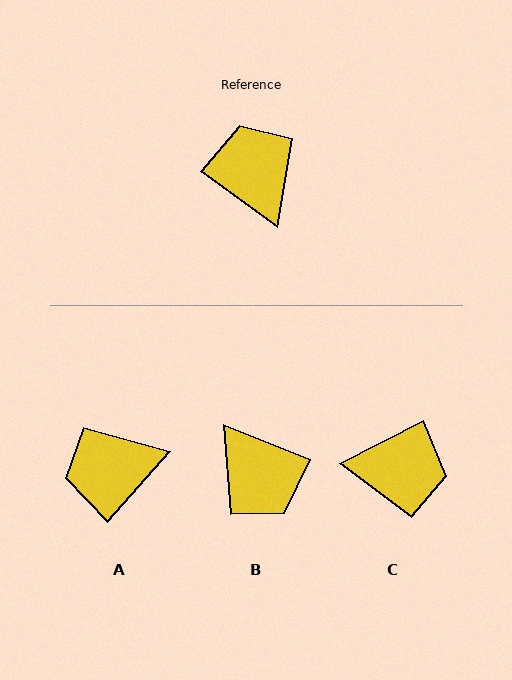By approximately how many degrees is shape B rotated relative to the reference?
Approximately 165 degrees clockwise.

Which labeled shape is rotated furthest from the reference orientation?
B, about 165 degrees away.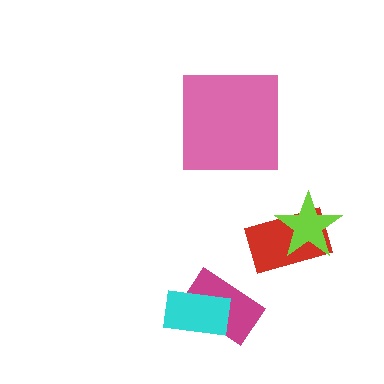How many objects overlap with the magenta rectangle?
1 object overlaps with the magenta rectangle.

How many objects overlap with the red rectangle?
1 object overlaps with the red rectangle.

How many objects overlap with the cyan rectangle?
1 object overlaps with the cyan rectangle.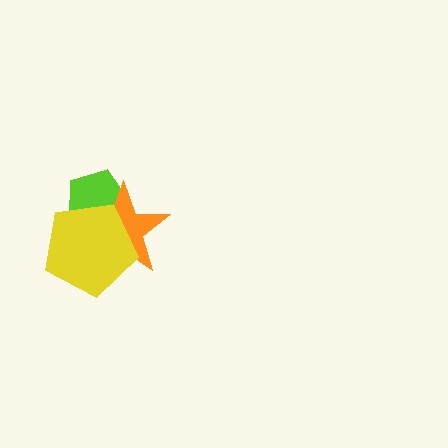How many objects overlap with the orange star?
2 objects overlap with the orange star.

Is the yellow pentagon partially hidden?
No, no other shape covers it.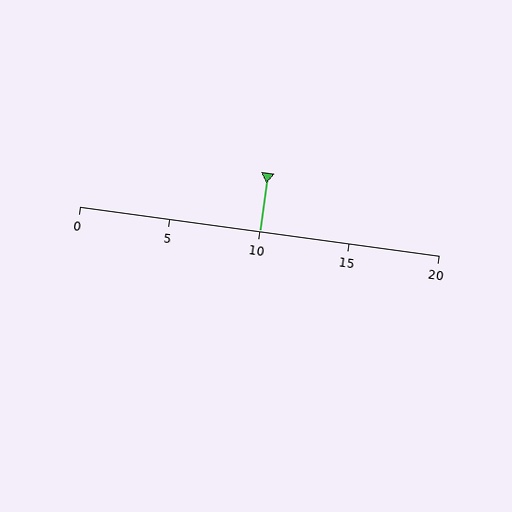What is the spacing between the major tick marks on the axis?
The major ticks are spaced 5 apart.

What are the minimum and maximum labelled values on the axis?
The axis runs from 0 to 20.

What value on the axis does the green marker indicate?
The marker indicates approximately 10.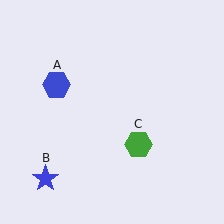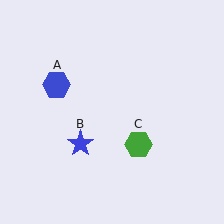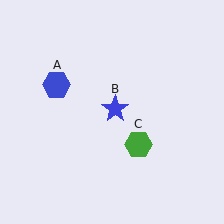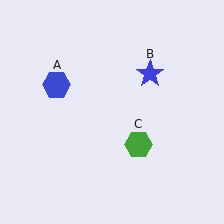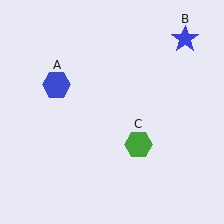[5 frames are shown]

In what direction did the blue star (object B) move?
The blue star (object B) moved up and to the right.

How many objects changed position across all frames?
1 object changed position: blue star (object B).